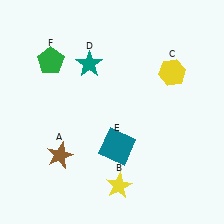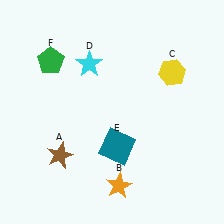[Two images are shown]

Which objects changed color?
B changed from yellow to orange. D changed from teal to cyan.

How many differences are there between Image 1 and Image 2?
There are 2 differences between the two images.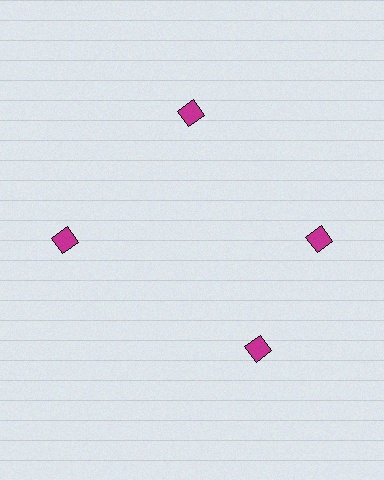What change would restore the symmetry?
The symmetry would be restored by rotating it back into even spacing with its neighbors so that all 4 diamonds sit at equal angles and equal distance from the center.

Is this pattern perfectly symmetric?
No. The 4 magenta diamonds are arranged in a ring, but one element near the 6 o'clock position is rotated out of alignment along the ring, breaking the 4-fold rotational symmetry.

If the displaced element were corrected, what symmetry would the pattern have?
It would have 4-fold rotational symmetry — the pattern would map onto itself every 90 degrees.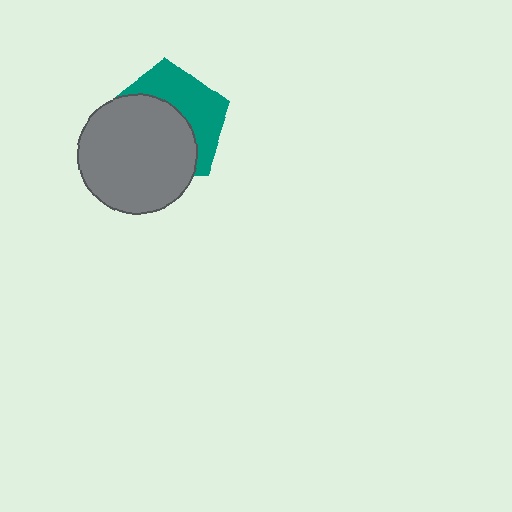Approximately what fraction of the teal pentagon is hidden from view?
Roughly 58% of the teal pentagon is hidden behind the gray circle.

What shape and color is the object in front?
The object in front is a gray circle.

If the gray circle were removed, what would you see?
You would see the complete teal pentagon.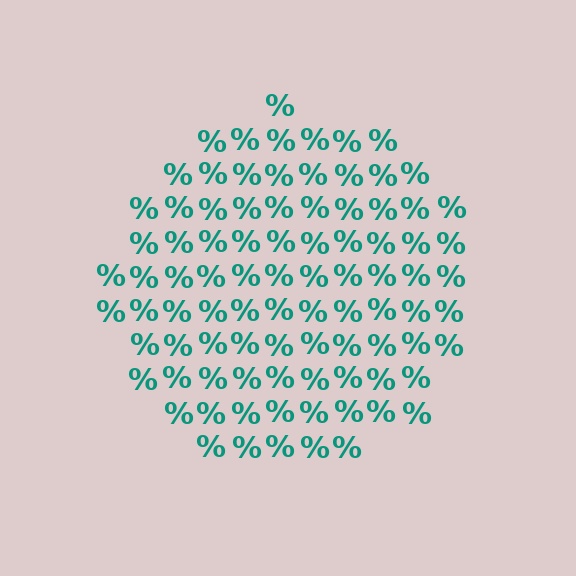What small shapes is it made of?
It is made of small percent signs.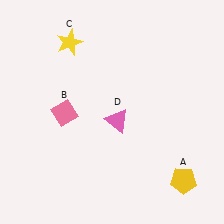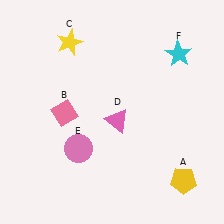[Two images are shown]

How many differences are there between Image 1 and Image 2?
There are 2 differences between the two images.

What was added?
A pink circle (E), a cyan star (F) were added in Image 2.